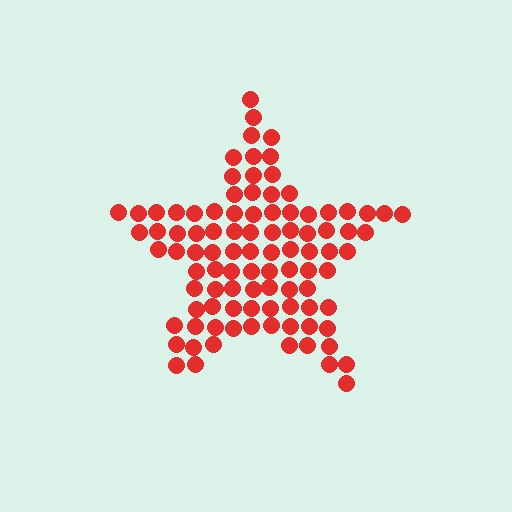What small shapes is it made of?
It is made of small circles.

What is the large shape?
The large shape is a star.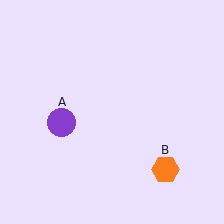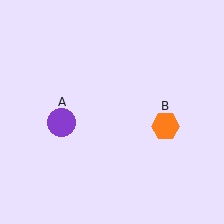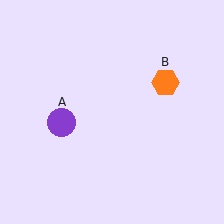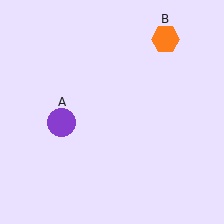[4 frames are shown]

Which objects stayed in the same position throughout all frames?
Purple circle (object A) remained stationary.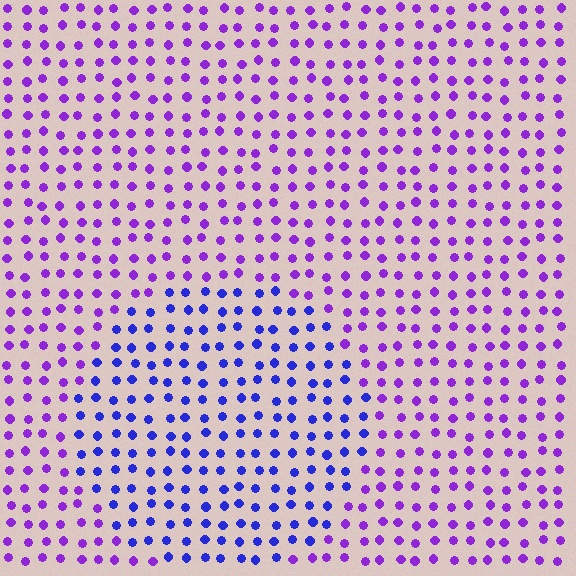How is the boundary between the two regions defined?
The boundary is defined purely by a slight shift in hue (about 38 degrees). Spacing, size, and orientation are identical on both sides.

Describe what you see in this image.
The image is filled with small purple elements in a uniform arrangement. A circle-shaped region is visible where the elements are tinted to a slightly different hue, forming a subtle color boundary.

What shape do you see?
I see a circle.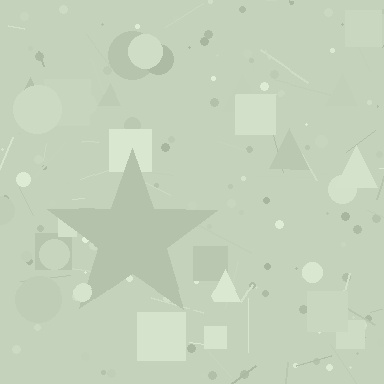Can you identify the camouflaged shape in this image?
The camouflaged shape is a star.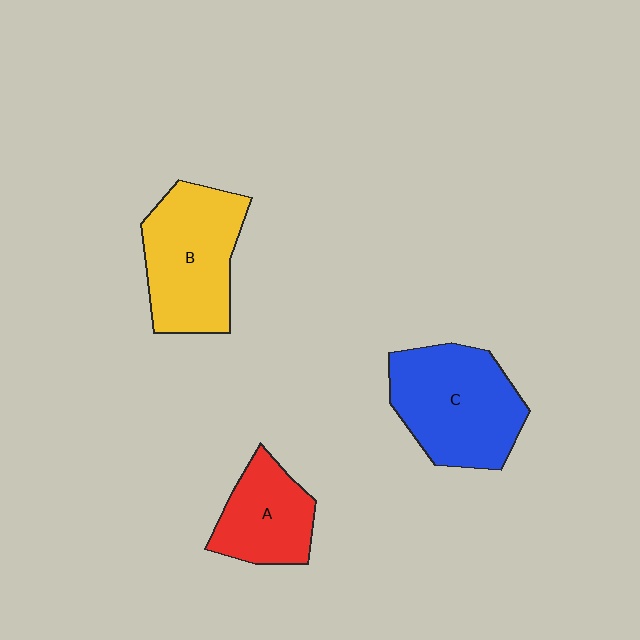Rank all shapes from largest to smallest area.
From largest to smallest: C (blue), B (yellow), A (red).